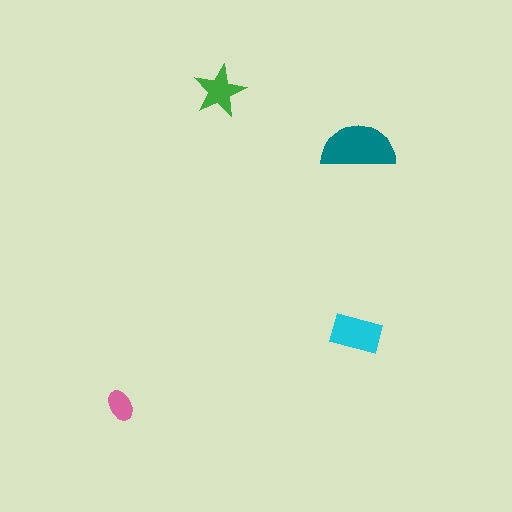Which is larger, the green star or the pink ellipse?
The green star.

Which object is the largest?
The teal semicircle.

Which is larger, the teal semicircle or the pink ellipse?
The teal semicircle.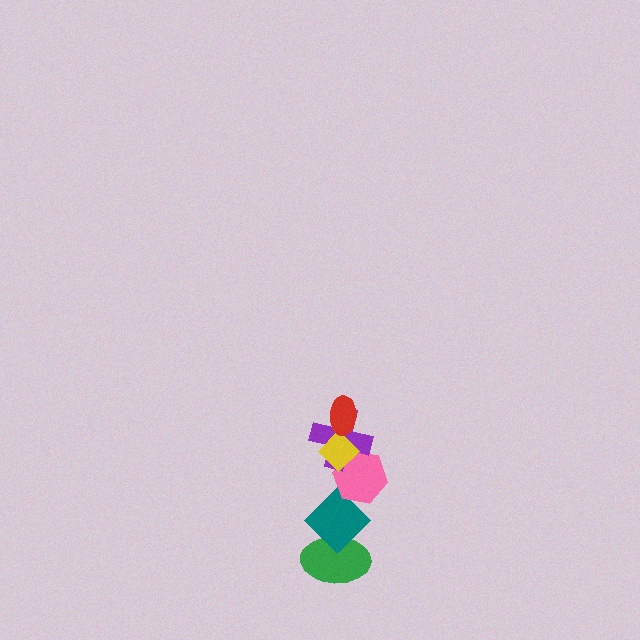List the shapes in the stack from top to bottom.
From top to bottom: the red ellipse, the yellow diamond, the purple cross, the pink hexagon, the teal diamond, the green ellipse.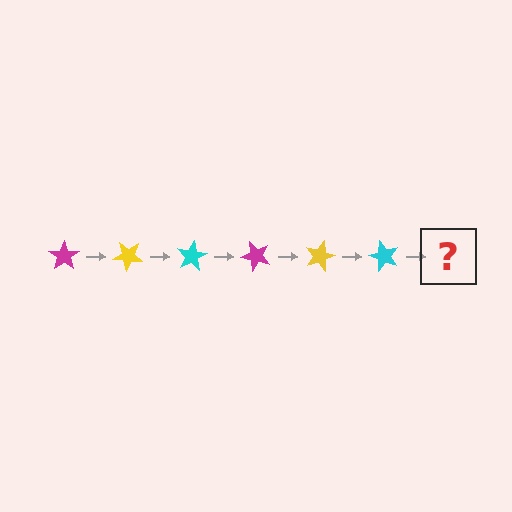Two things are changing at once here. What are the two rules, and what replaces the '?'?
The two rules are that it rotates 40 degrees each step and the color cycles through magenta, yellow, and cyan. The '?' should be a magenta star, rotated 240 degrees from the start.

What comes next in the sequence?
The next element should be a magenta star, rotated 240 degrees from the start.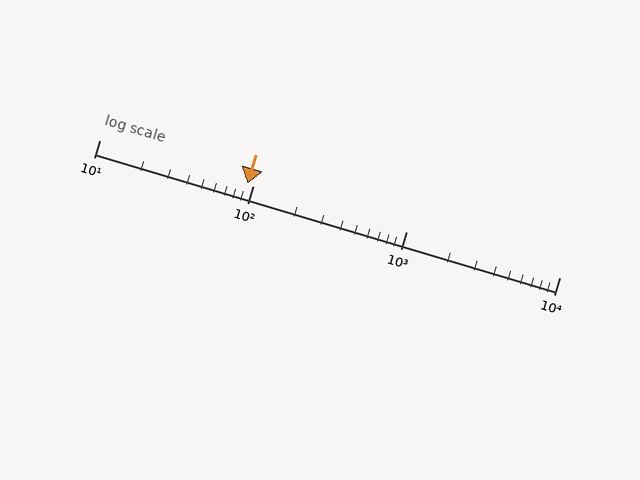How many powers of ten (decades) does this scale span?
The scale spans 3 decades, from 10 to 10000.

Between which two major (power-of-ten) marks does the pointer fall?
The pointer is between 10 and 100.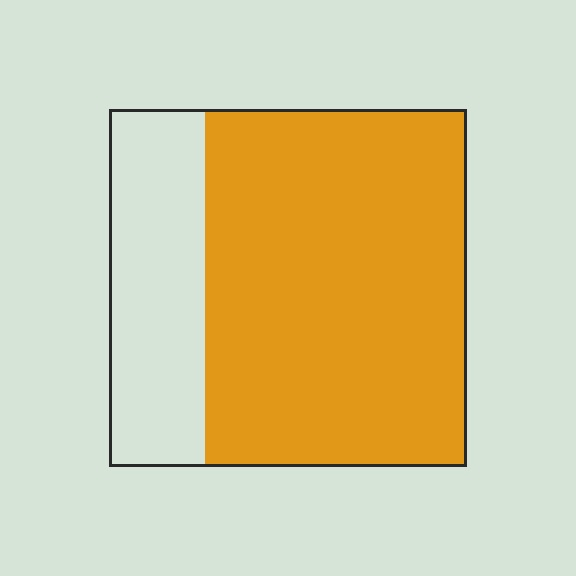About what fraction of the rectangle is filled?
About three quarters (3/4).